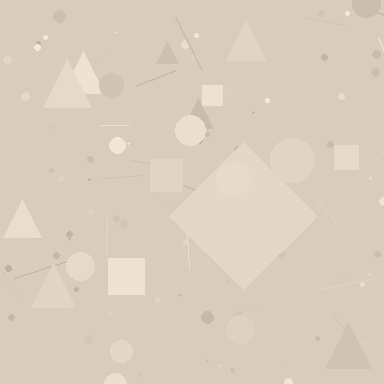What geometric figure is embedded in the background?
A diamond is embedded in the background.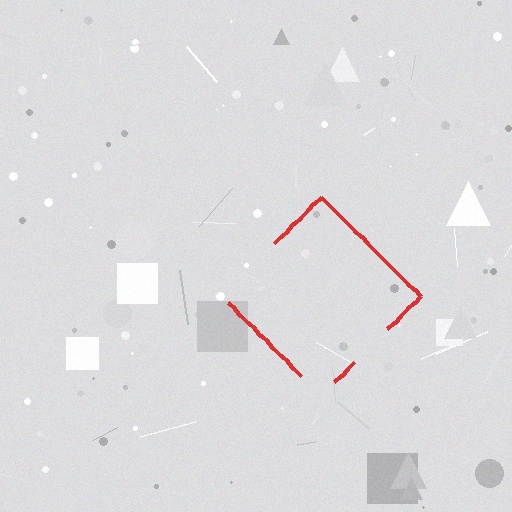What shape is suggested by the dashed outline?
The dashed outline suggests a diamond.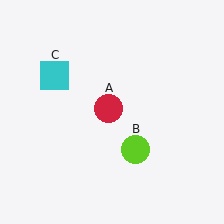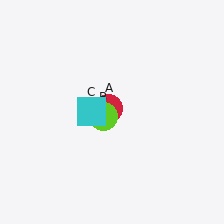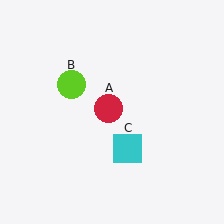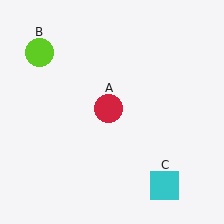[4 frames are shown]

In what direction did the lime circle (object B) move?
The lime circle (object B) moved up and to the left.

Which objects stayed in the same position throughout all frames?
Red circle (object A) remained stationary.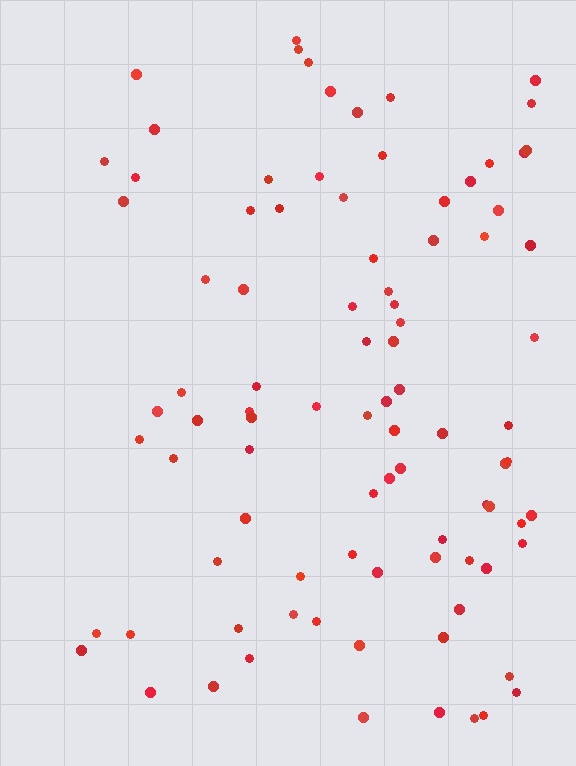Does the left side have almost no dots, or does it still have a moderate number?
Still a moderate number, just noticeably fewer than the right.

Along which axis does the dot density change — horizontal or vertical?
Horizontal.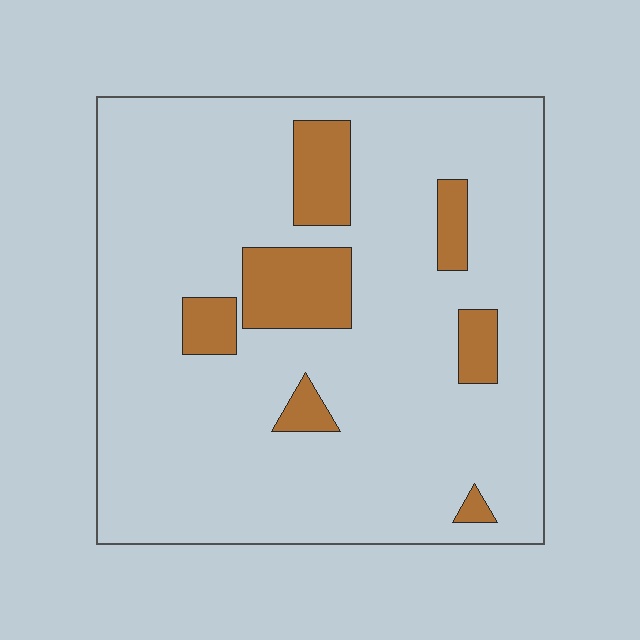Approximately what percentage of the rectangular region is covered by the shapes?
Approximately 15%.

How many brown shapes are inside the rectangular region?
7.